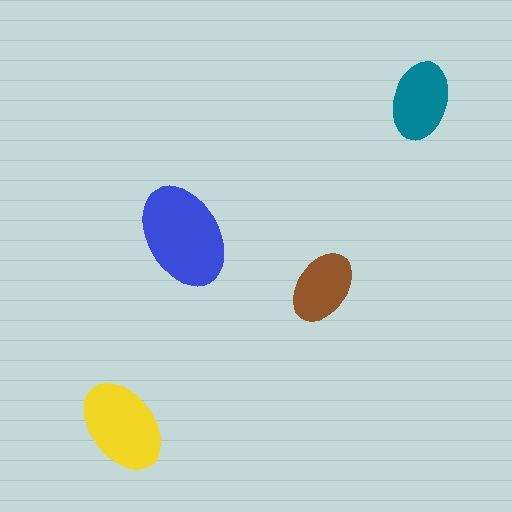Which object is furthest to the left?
The yellow ellipse is leftmost.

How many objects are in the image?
There are 4 objects in the image.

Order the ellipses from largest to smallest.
the blue one, the yellow one, the teal one, the brown one.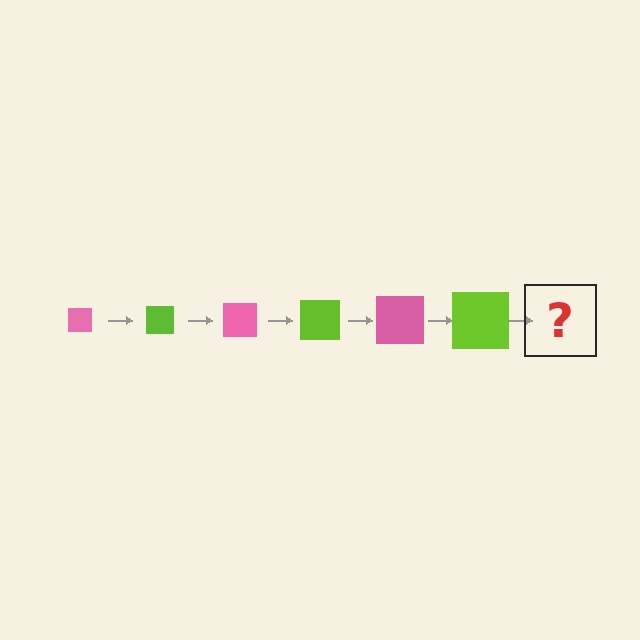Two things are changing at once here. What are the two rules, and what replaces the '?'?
The two rules are that the square grows larger each step and the color cycles through pink and lime. The '?' should be a pink square, larger than the previous one.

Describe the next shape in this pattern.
It should be a pink square, larger than the previous one.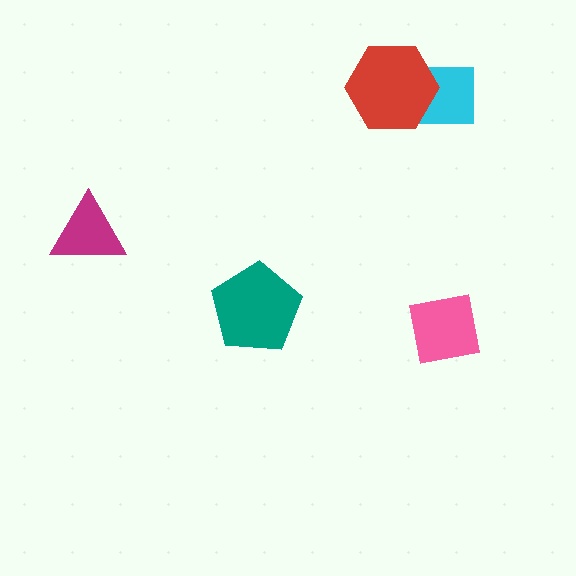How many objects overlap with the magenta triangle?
0 objects overlap with the magenta triangle.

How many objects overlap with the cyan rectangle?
1 object overlaps with the cyan rectangle.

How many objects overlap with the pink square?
0 objects overlap with the pink square.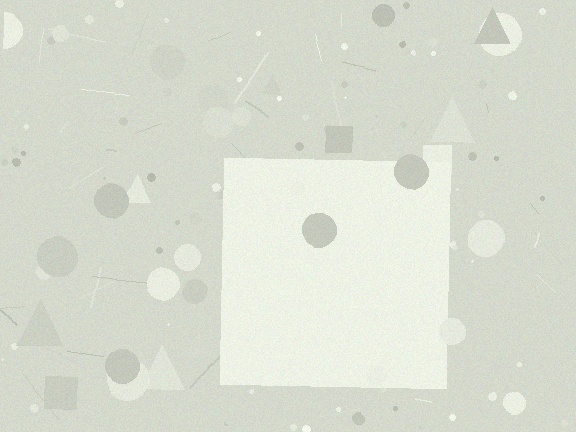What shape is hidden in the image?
A square is hidden in the image.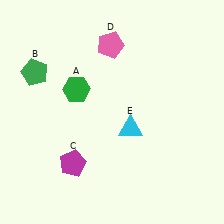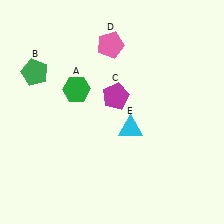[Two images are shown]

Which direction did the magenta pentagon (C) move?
The magenta pentagon (C) moved up.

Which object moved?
The magenta pentagon (C) moved up.